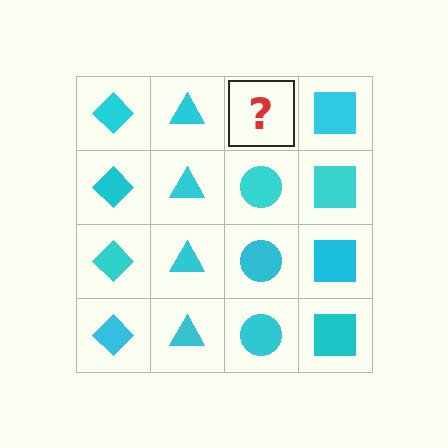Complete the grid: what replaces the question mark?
The question mark should be replaced with a cyan circle.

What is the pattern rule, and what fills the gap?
The rule is that each column has a consistent shape. The gap should be filled with a cyan circle.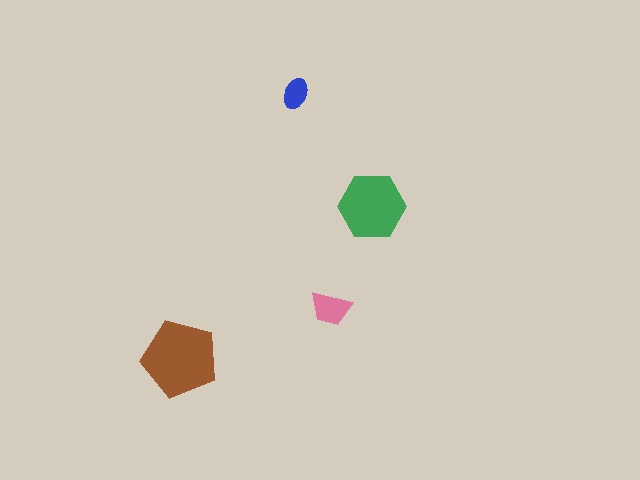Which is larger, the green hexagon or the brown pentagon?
The brown pentagon.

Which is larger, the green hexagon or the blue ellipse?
The green hexagon.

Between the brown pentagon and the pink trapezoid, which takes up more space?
The brown pentagon.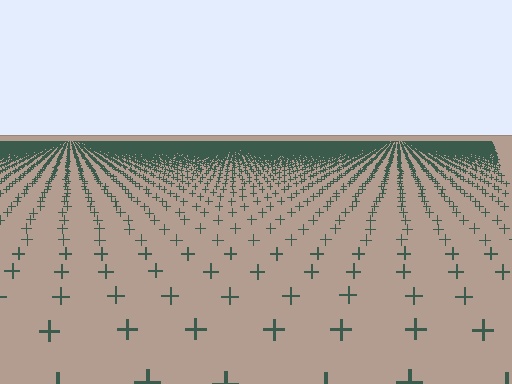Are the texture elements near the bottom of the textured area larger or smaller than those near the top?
Larger. Near the bottom, elements are closer to the viewer and appear at a bigger on-screen size.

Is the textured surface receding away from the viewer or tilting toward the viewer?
The surface is receding away from the viewer. Texture elements get smaller and denser toward the top.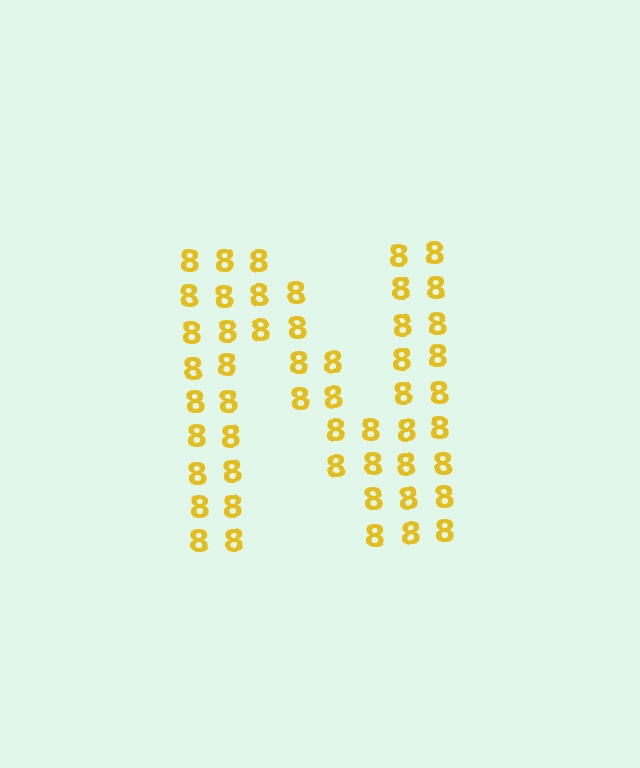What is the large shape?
The large shape is the letter N.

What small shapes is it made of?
It is made of small digit 8's.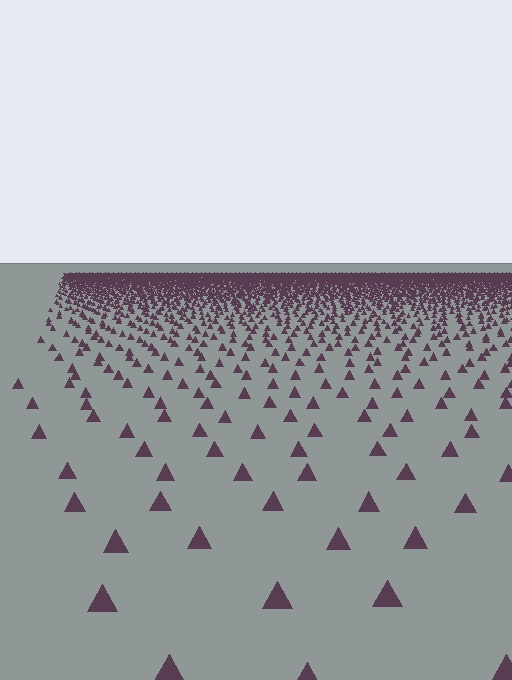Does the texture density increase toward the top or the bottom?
Density increases toward the top.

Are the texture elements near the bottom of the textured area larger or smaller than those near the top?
Larger. Near the bottom, elements are closer to the viewer and appear at a bigger on-screen size.